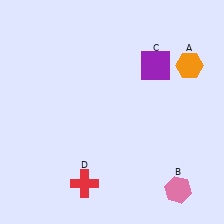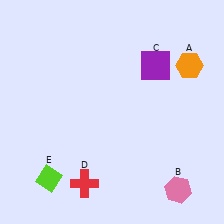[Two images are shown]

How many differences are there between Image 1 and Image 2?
There is 1 difference between the two images.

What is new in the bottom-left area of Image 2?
A lime diamond (E) was added in the bottom-left area of Image 2.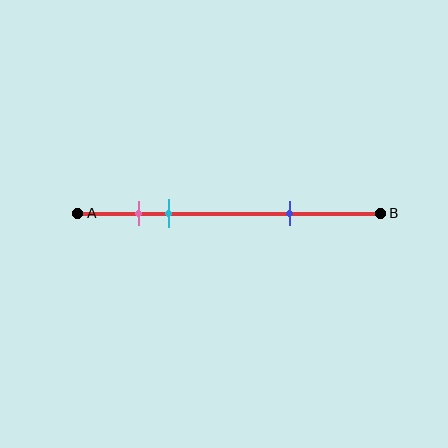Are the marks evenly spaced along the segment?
No, the marks are not evenly spaced.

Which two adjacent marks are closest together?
The pink and cyan marks are the closest adjacent pair.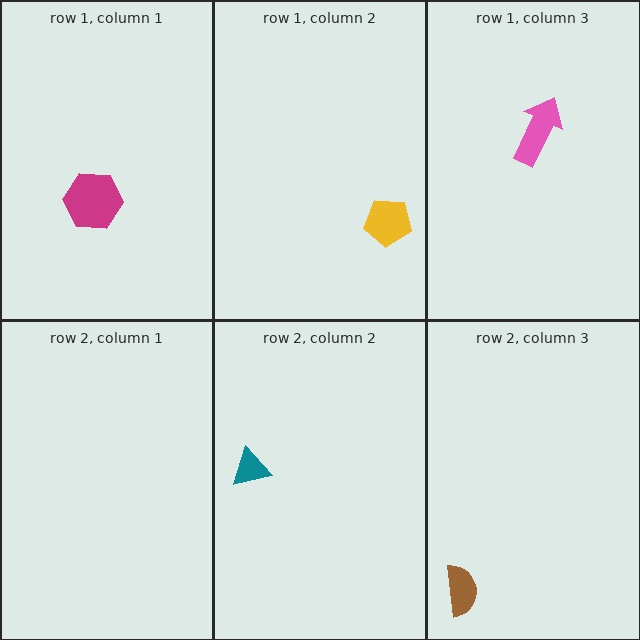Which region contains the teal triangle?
The row 2, column 2 region.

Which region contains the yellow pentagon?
The row 1, column 2 region.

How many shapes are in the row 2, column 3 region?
1.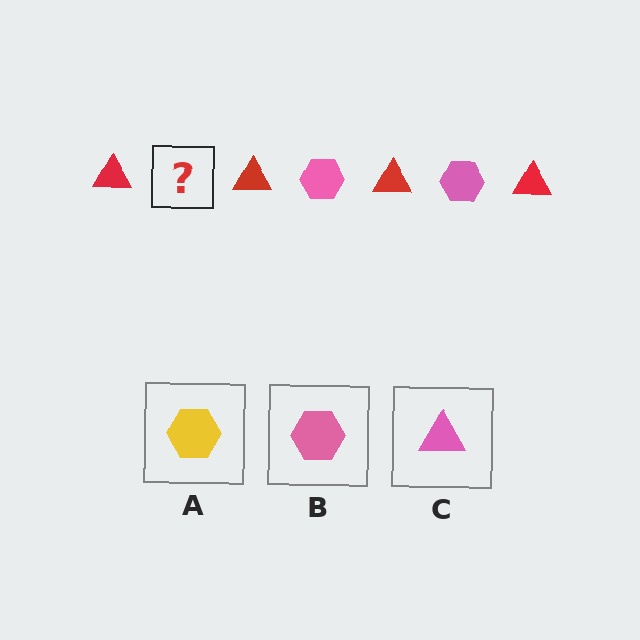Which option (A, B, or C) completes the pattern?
B.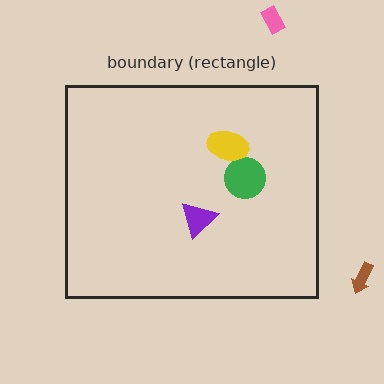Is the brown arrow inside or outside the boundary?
Outside.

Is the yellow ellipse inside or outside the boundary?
Inside.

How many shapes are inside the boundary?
3 inside, 2 outside.